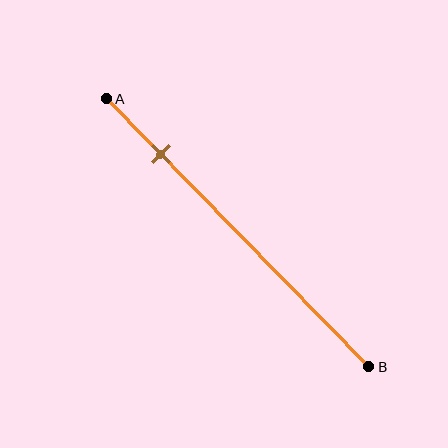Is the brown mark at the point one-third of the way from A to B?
No, the mark is at about 20% from A, not at the 33% one-third point.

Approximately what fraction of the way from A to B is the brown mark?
The brown mark is approximately 20% of the way from A to B.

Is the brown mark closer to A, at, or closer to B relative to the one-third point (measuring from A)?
The brown mark is closer to point A than the one-third point of segment AB.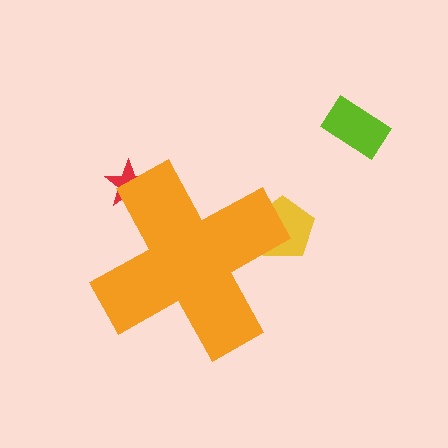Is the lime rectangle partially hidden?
No, the lime rectangle is fully visible.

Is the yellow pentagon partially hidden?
Yes, the yellow pentagon is partially hidden behind the orange cross.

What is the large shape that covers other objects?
An orange cross.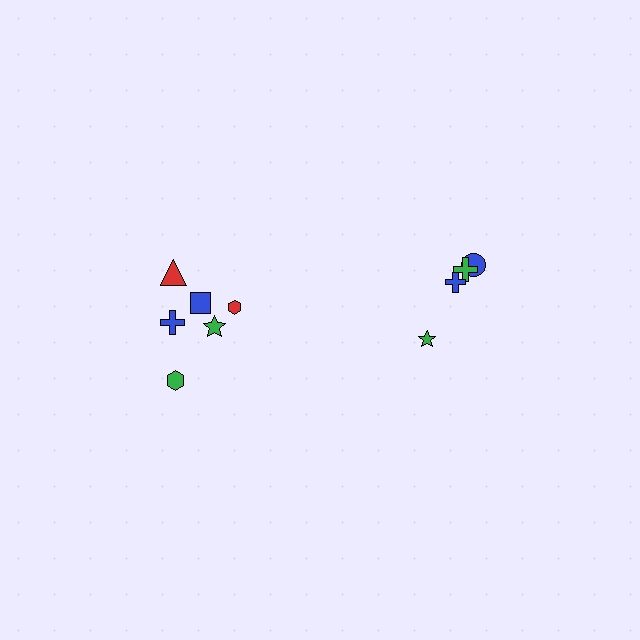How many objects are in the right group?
There are 4 objects.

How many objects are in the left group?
There are 6 objects.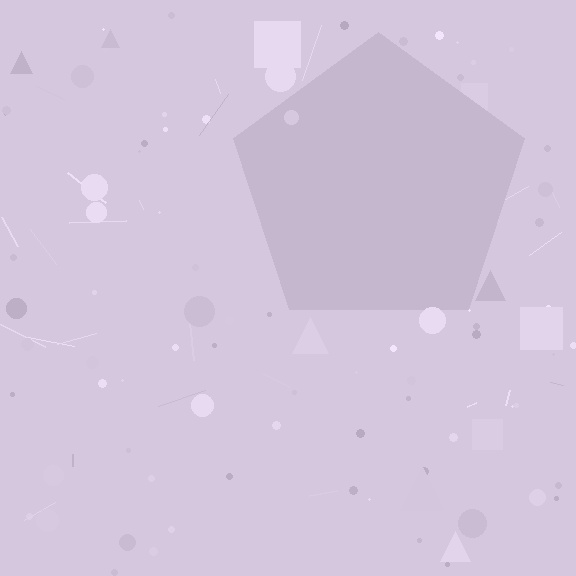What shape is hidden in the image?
A pentagon is hidden in the image.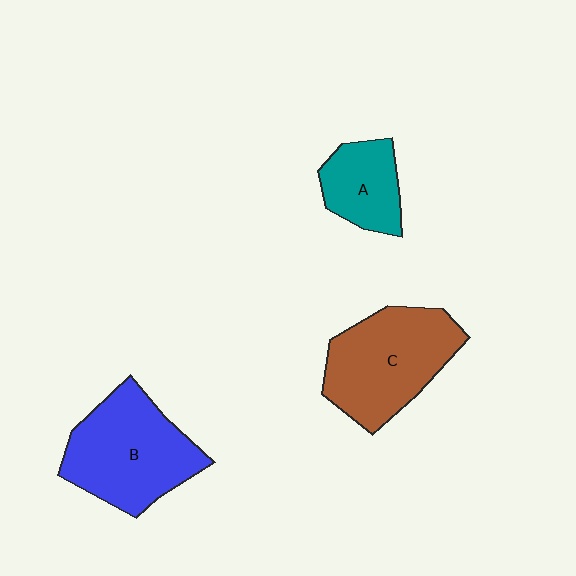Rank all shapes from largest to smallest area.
From largest to smallest: B (blue), C (brown), A (teal).